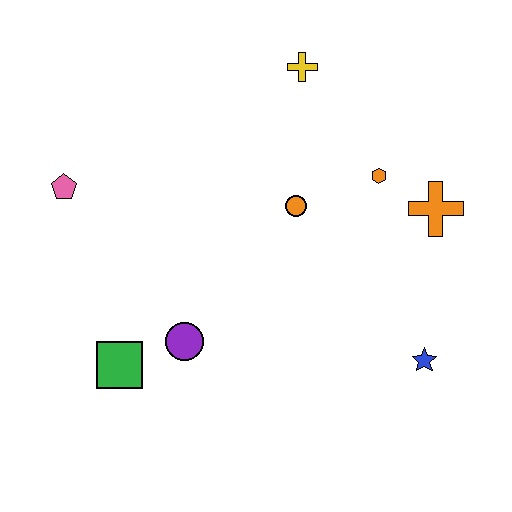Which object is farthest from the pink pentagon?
The blue star is farthest from the pink pentagon.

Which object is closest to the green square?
The purple circle is closest to the green square.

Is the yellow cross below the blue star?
No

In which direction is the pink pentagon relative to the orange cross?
The pink pentagon is to the left of the orange cross.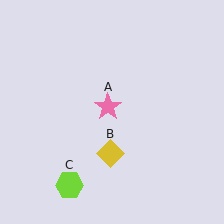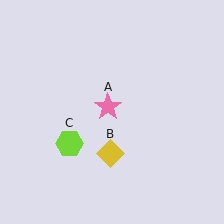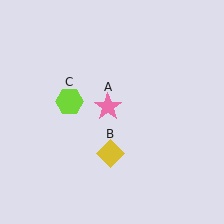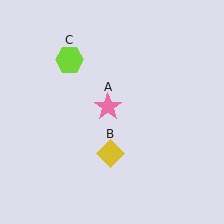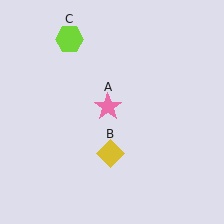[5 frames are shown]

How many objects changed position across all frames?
1 object changed position: lime hexagon (object C).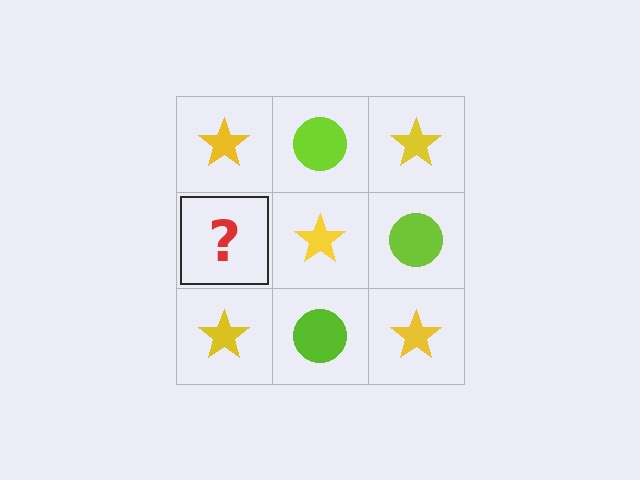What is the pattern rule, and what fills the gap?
The rule is that it alternates yellow star and lime circle in a checkerboard pattern. The gap should be filled with a lime circle.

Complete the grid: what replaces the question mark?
The question mark should be replaced with a lime circle.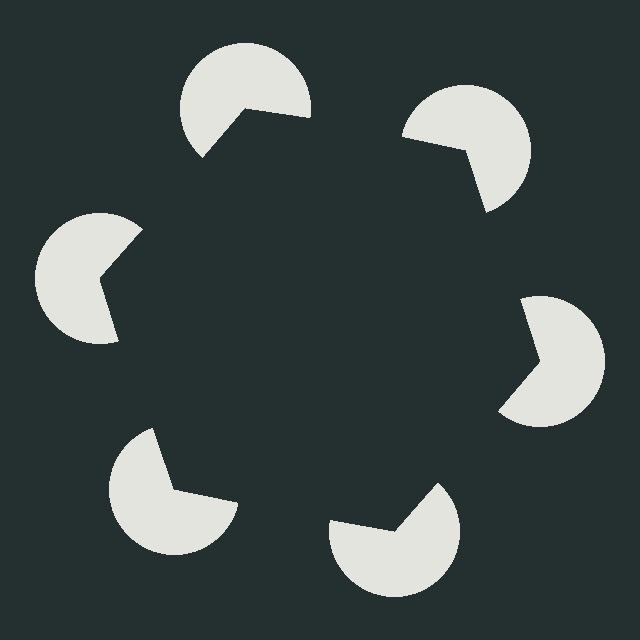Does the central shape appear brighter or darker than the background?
It typically appears slightly darker than the background, even though no actual brightness change is drawn.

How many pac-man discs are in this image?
There are 6 — one at each vertex of the illusory hexagon.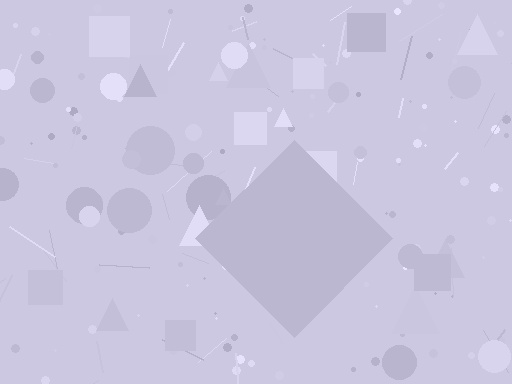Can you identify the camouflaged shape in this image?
The camouflaged shape is a diamond.